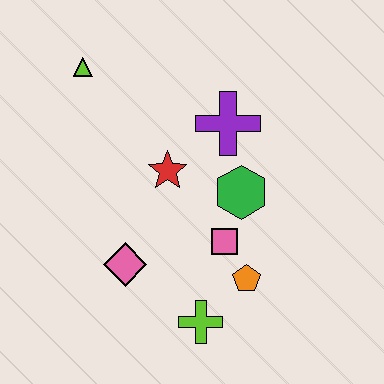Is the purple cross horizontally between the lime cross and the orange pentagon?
Yes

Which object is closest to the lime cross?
The orange pentagon is closest to the lime cross.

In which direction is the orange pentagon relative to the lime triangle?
The orange pentagon is below the lime triangle.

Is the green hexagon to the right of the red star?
Yes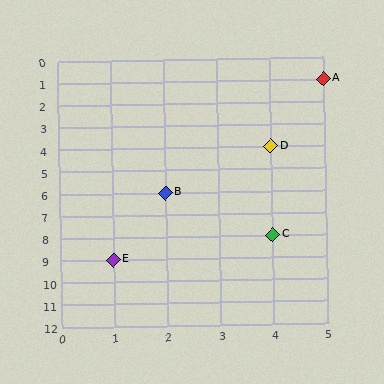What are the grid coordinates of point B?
Point B is at grid coordinates (2, 6).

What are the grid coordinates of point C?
Point C is at grid coordinates (4, 8).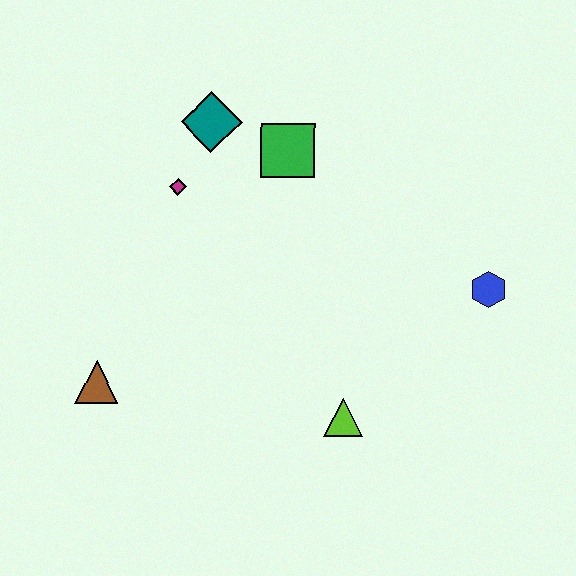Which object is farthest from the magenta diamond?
The blue hexagon is farthest from the magenta diamond.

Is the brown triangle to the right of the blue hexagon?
No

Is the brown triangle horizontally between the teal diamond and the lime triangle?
No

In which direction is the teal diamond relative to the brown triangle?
The teal diamond is above the brown triangle.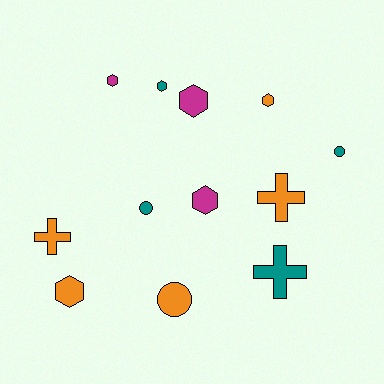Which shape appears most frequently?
Hexagon, with 6 objects.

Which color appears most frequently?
Orange, with 5 objects.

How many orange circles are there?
There is 1 orange circle.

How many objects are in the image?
There are 12 objects.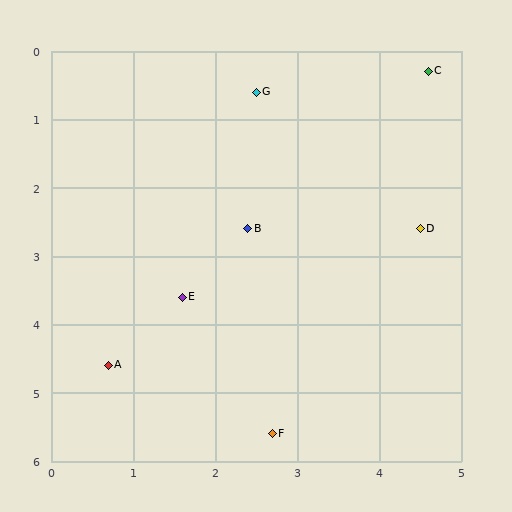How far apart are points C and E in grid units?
Points C and E are about 4.5 grid units apart.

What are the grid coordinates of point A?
Point A is at approximately (0.7, 4.6).